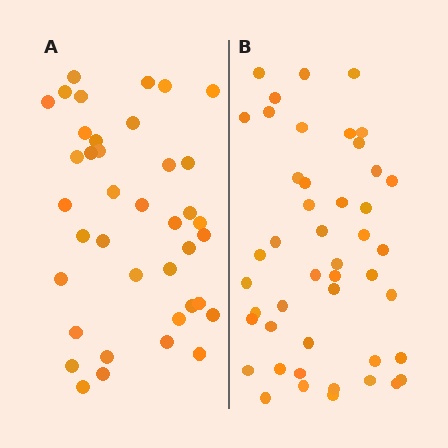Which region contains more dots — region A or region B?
Region B (the right region) has more dots.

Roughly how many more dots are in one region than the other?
Region B has roughly 8 or so more dots than region A.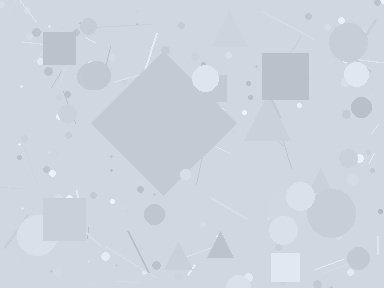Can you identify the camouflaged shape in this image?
The camouflaged shape is a diamond.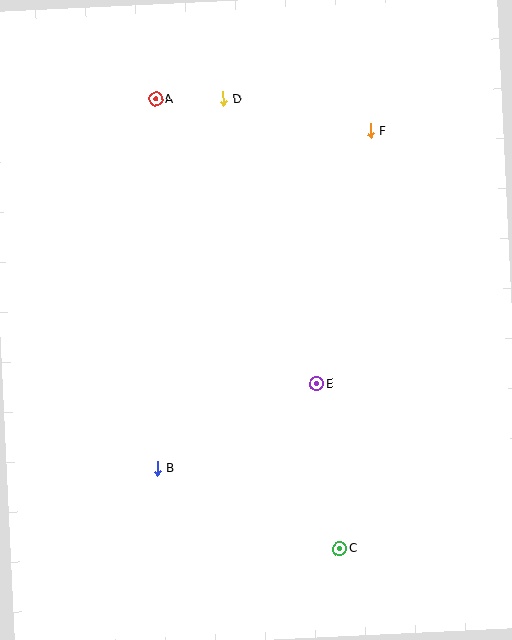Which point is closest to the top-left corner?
Point A is closest to the top-left corner.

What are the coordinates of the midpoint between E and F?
The midpoint between E and F is at (344, 258).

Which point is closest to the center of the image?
Point E at (317, 384) is closest to the center.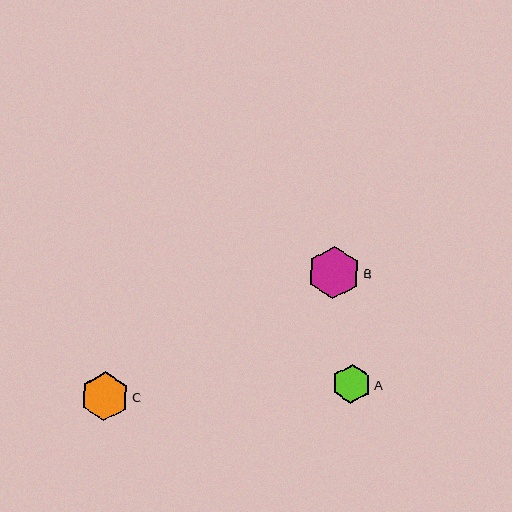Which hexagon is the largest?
Hexagon B is the largest with a size of approximately 53 pixels.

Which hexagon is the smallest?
Hexagon A is the smallest with a size of approximately 40 pixels.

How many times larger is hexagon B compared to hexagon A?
Hexagon B is approximately 1.3 times the size of hexagon A.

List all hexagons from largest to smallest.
From largest to smallest: B, C, A.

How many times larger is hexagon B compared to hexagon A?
Hexagon B is approximately 1.3 times the size of hexagon A.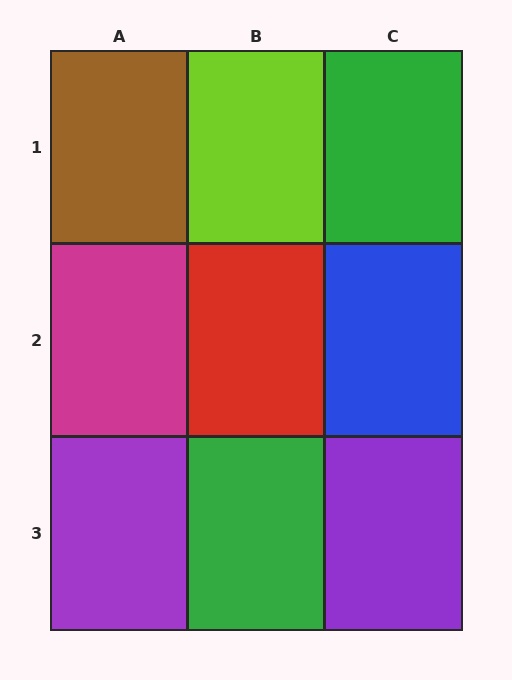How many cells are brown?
1 cell is brown.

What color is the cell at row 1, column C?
Green.